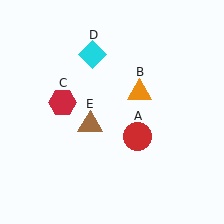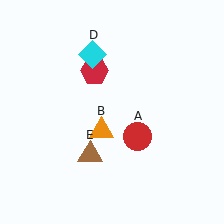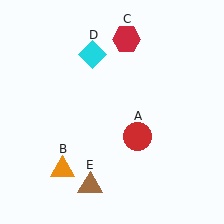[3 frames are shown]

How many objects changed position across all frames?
3 objects changed position: orange triangle (object B), red hexagon (object C), brown triangle (object E).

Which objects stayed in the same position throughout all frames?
Red circle (object A) and cyan diamond (object D) remained stationary.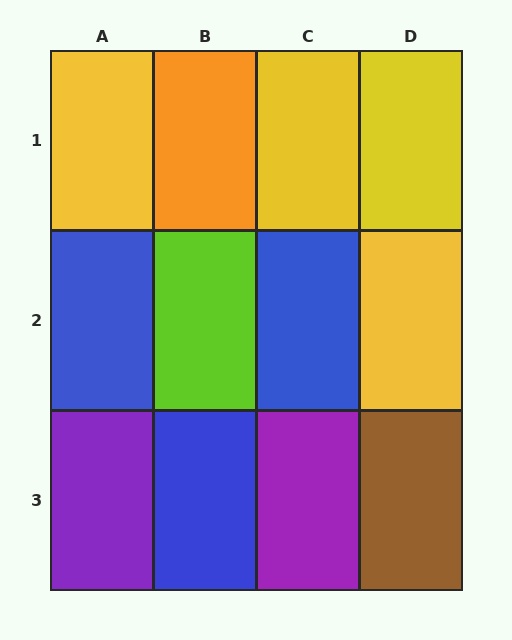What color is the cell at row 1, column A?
Yellow.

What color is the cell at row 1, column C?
Yellow.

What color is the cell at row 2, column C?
Blue.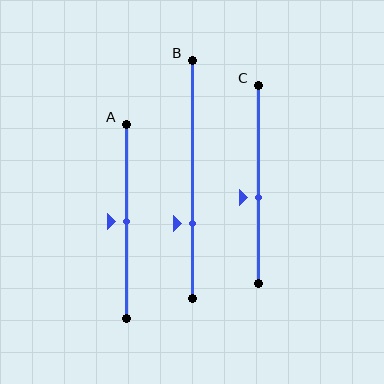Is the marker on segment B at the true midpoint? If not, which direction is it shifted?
No, the marker on segment B is shifted downward by about 19% of the segment length.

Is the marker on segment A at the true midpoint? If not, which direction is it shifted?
Yes, the marker on segment A is at the true midpoint.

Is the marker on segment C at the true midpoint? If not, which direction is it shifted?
No, the marker on segment C is shifted downward by about 7% of the segment length.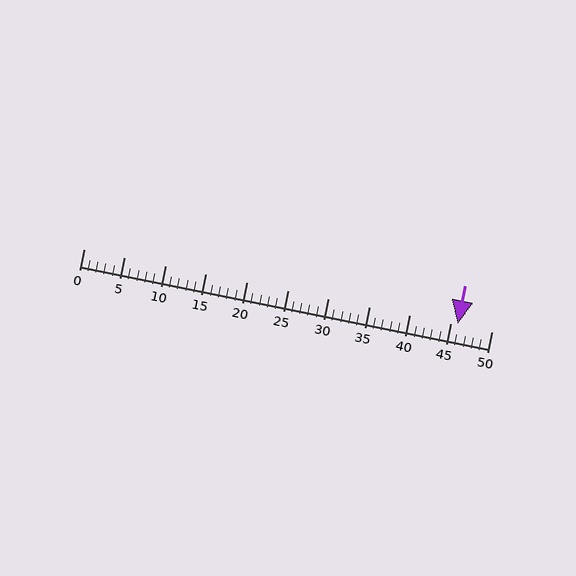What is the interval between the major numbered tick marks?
The major tick marks are spaced 5 units apart.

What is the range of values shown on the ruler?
The ruler shows values from 0 to 50.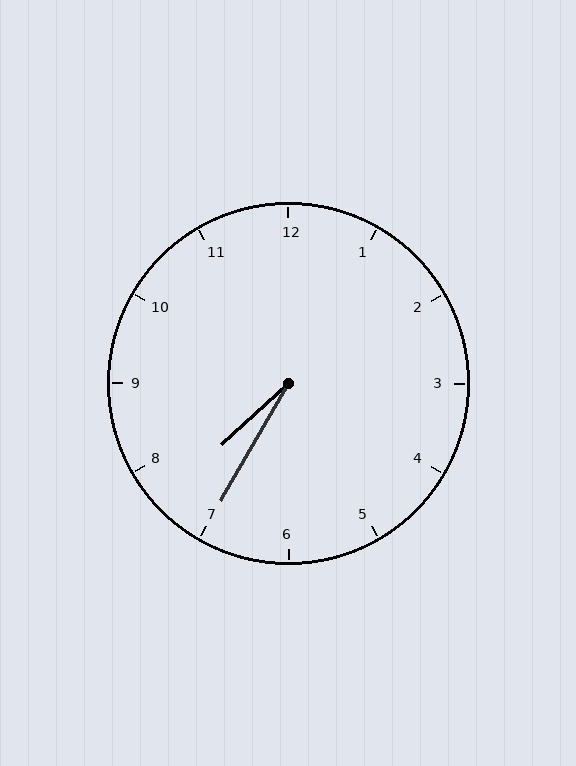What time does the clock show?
7:35.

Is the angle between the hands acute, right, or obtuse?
It is acute.